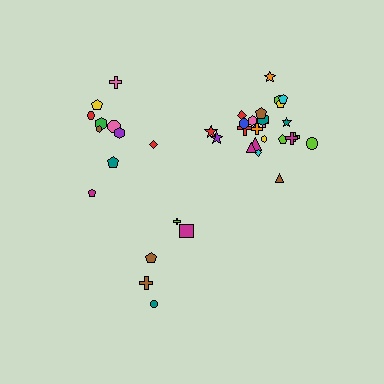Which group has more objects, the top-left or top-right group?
The top-right group.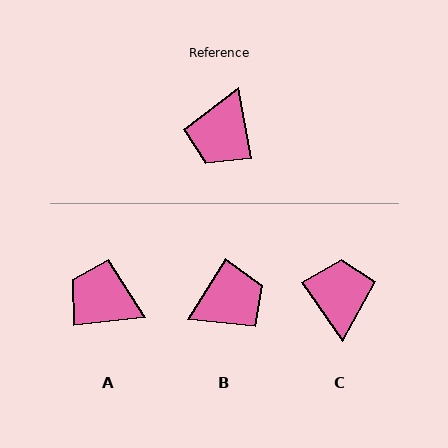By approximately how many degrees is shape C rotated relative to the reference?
Approximately 156 degrees clockwise.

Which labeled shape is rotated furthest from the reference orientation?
C, about 156 degrees away.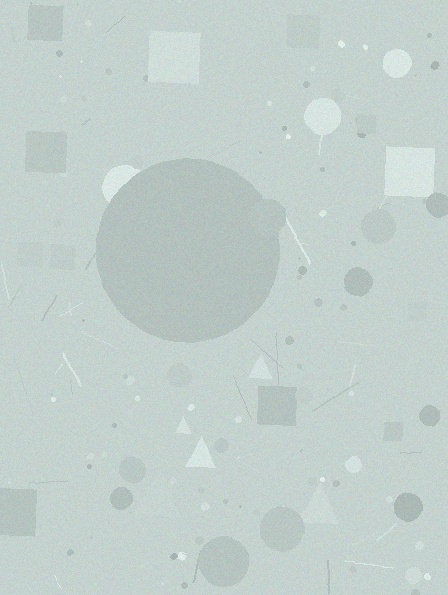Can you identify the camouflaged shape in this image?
The camouflaged shape is a circle.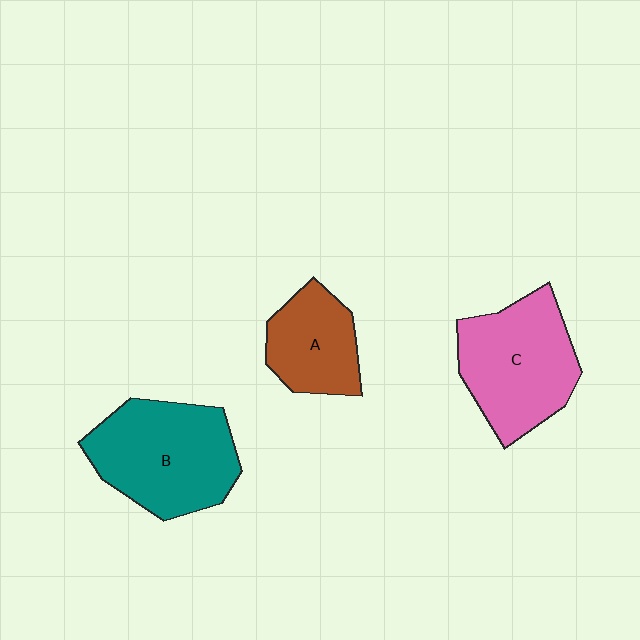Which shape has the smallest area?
Shape A (brown).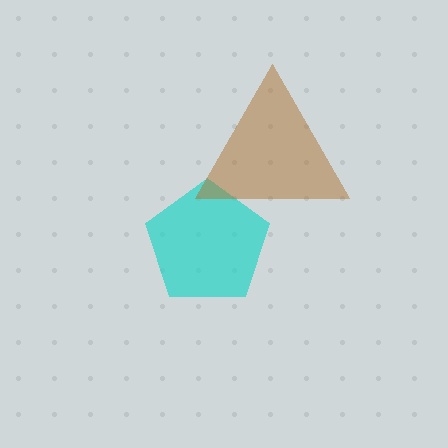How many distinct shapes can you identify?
There are 2 distinct shapes: a cyan pentagon, a brown triangle.